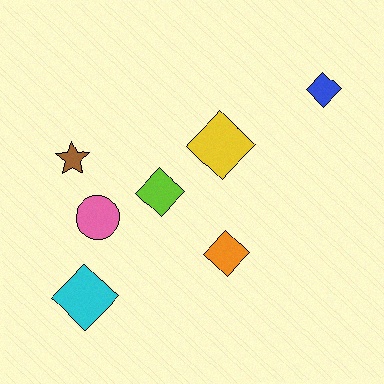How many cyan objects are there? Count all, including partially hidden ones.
There is 1 cyan object.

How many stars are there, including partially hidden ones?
There is 1 star.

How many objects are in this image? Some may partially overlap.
There are 7 objects.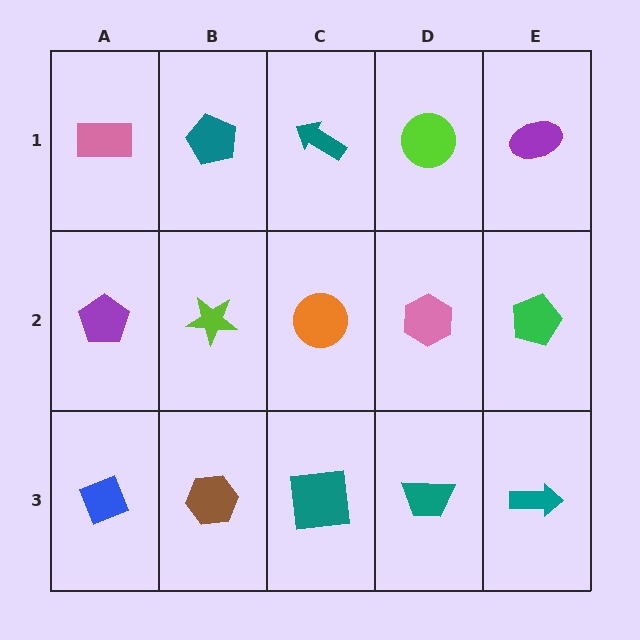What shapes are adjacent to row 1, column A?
A purple pentagon (row 2, column A), a teal pentagon (row 1, column B).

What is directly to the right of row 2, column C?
A pink hexagon.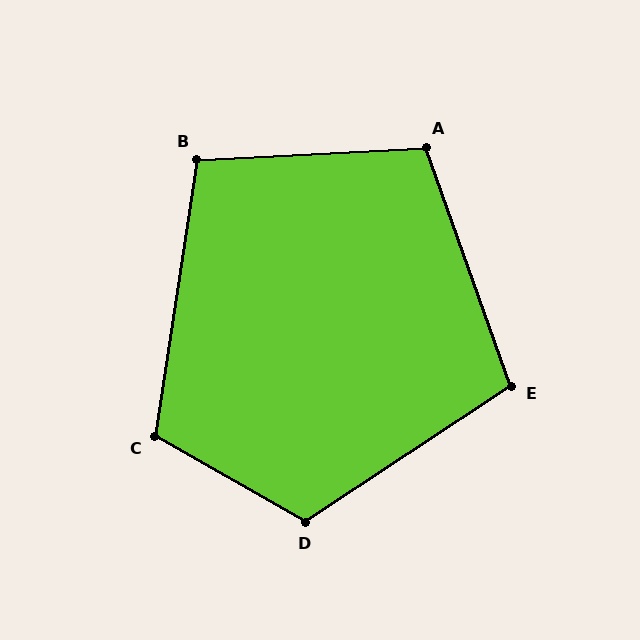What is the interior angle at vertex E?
Approximately 104 degrees (obtuse).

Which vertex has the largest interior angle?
D, at approximately 117 degrees.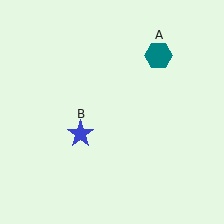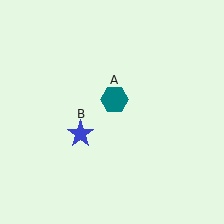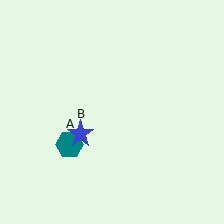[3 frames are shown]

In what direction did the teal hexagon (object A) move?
The teal hexagon (object A) moved down and to the left.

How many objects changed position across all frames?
1 object changed position: teal hexagon (object A).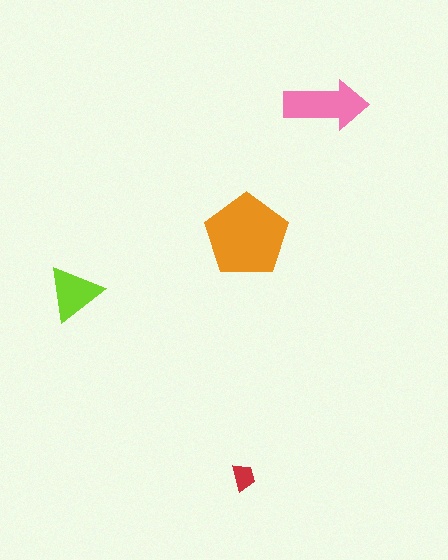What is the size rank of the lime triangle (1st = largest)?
3rd.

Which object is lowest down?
The red trapezoid is bottommost.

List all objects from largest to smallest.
The orange pentagon, the pink arrow, the lime triangle, the red trapezoid.